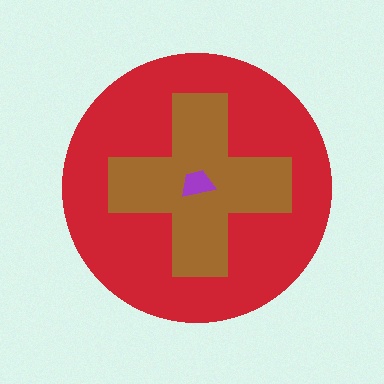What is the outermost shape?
The red circle.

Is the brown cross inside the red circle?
Yes.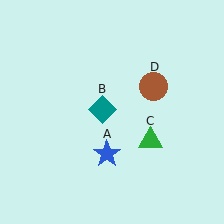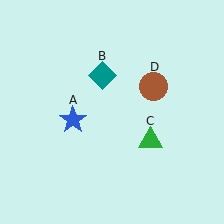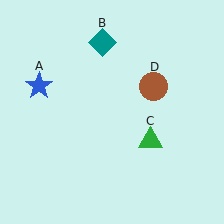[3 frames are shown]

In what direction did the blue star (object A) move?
The blue star (object A) moved up and to the left.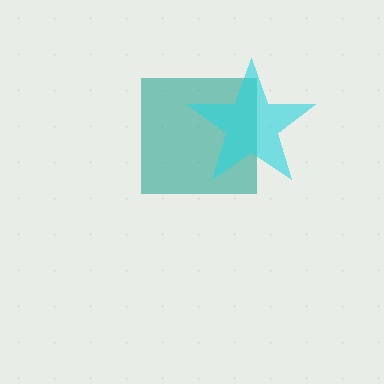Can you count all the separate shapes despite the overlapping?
Yes, there are 2 separate shapes.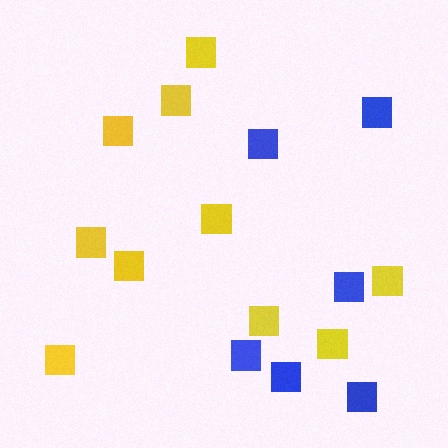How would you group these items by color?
There are 2 groups: one group of blue squares (6) and one group of yellow squares (10).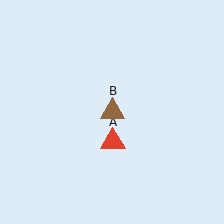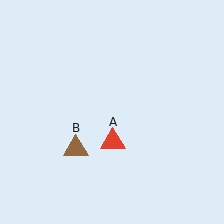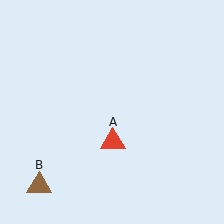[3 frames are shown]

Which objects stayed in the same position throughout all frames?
Red triangle (object A) remained stationary.